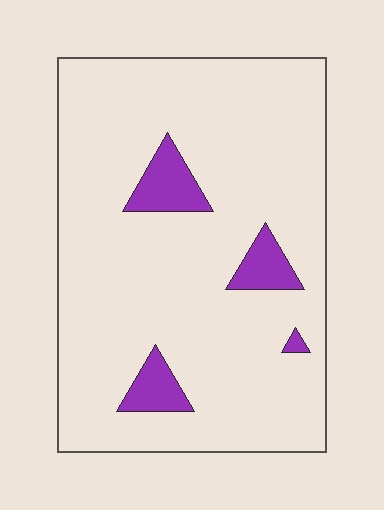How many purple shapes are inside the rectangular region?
4.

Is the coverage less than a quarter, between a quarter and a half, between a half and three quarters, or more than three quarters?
Less than a quarter.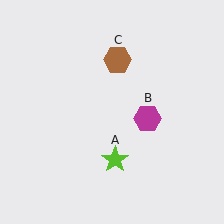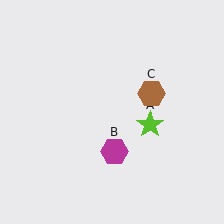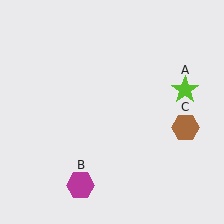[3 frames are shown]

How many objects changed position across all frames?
3 objects changed position: lime star (object A), magenta hexagon (object B), brown hexagon (object C).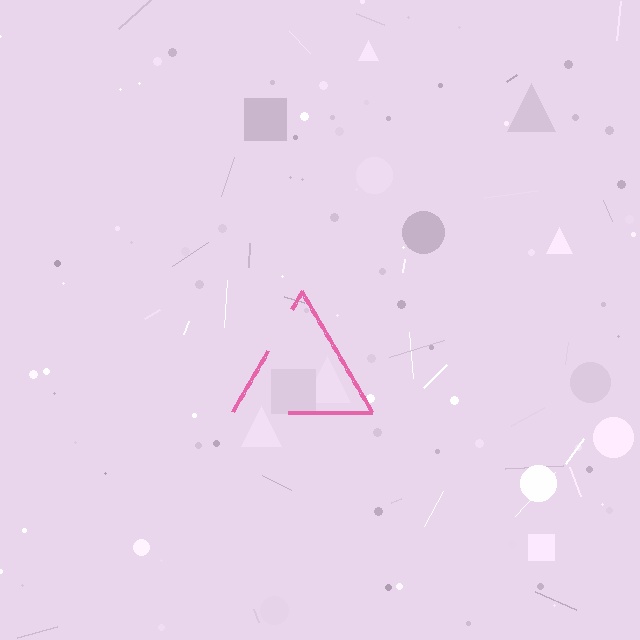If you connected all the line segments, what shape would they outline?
They would outline a triangle.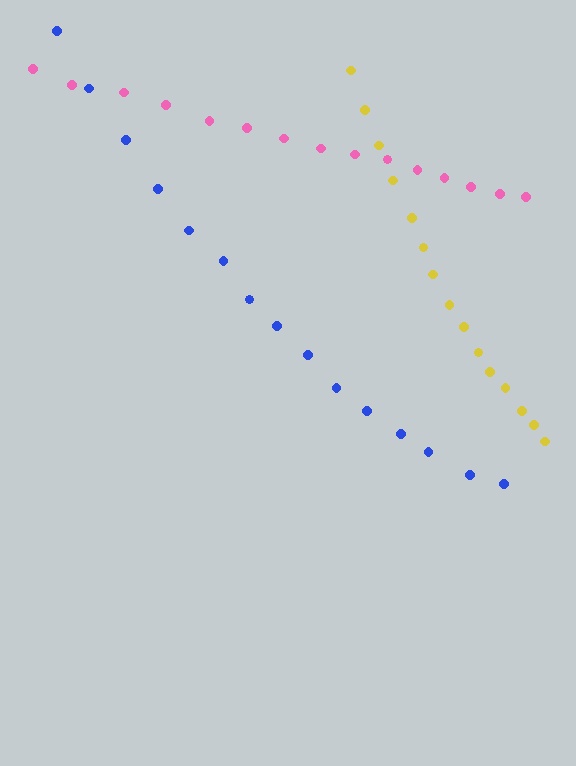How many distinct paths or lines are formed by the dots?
There are 3 distinct paths.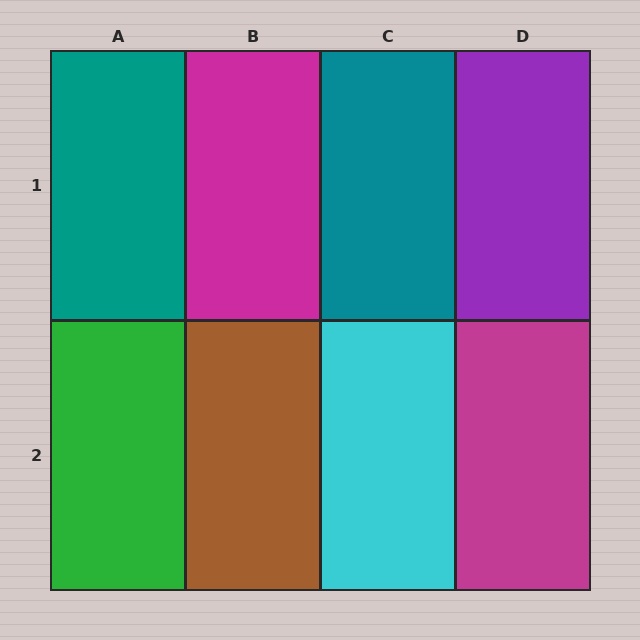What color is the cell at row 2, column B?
Brown.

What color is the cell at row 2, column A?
Green.